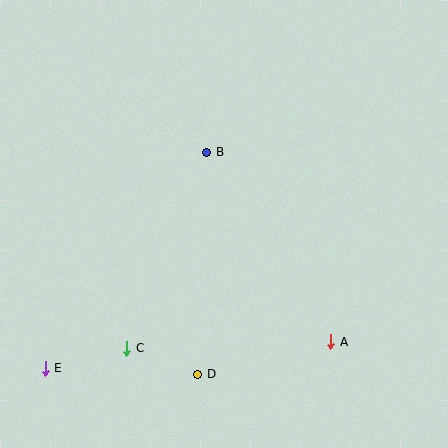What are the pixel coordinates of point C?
Point C is at (127, 349).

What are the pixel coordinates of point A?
Point A is at (331, 342).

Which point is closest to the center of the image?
Point B at (207, 152) is closest to the center.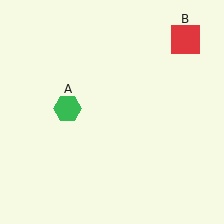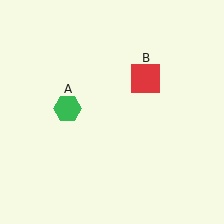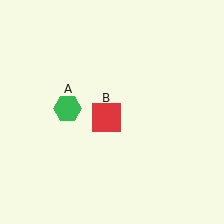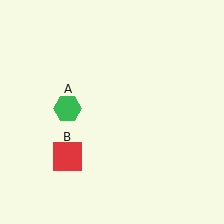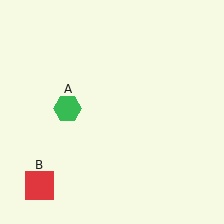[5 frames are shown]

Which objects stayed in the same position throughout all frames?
Green hexagon (object A) remained stationary.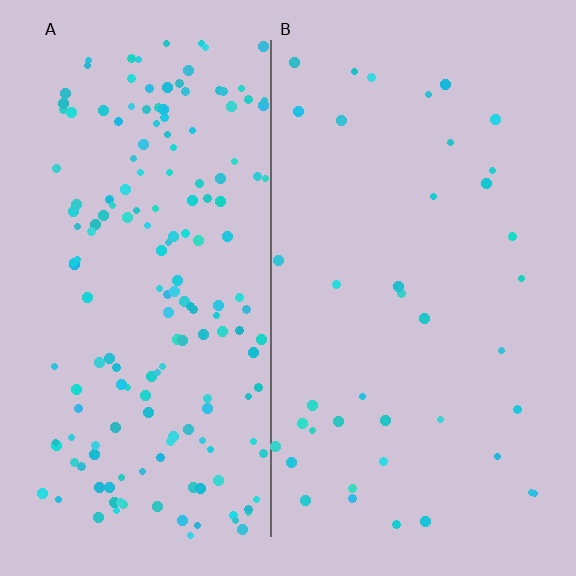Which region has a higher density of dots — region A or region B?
A (the left).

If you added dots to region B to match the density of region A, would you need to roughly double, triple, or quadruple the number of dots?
Approximately quadruple.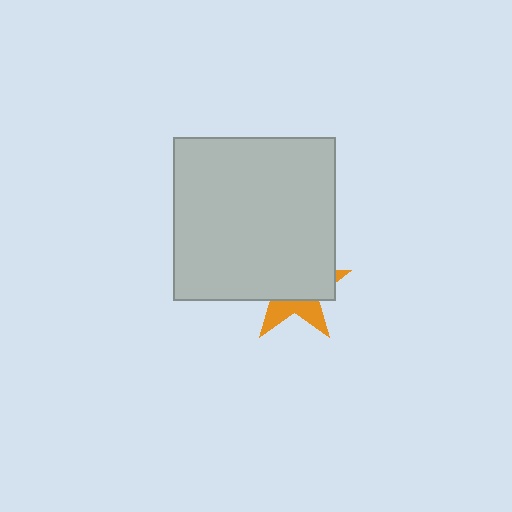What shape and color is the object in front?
The object in front is a light gray square.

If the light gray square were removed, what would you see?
You would see the complete orange star.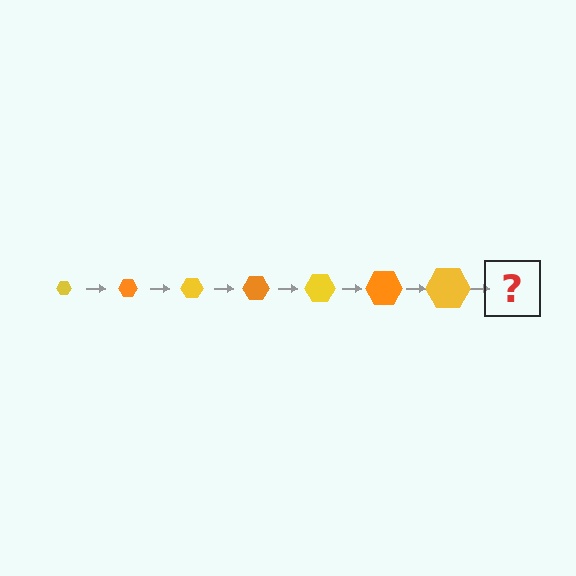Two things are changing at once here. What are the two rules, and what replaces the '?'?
The two rules are that the hexagon grows larger each step and the color cycles through yellow and orange. The '?' should be an orange hexagon, larger than the previous one.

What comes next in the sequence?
The next element should be an orange hexagon, larger than the previous one.